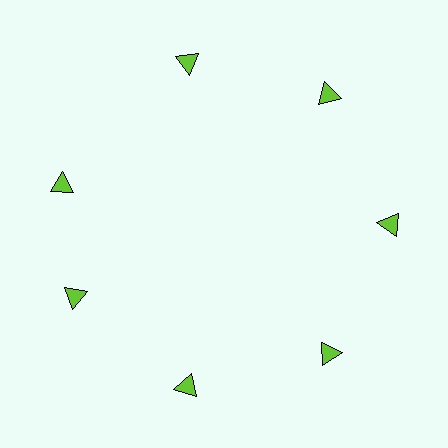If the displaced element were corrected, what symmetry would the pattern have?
It would have 7-fold rotational symmetry — the pattern would map onto itself every 51 degrees.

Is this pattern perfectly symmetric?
No. The 7 lime triangles are arranged in a ring, but one element near the 10 o'clock position is rotated out of alignment along the ring, breaking the 7-fold rotational symmetry.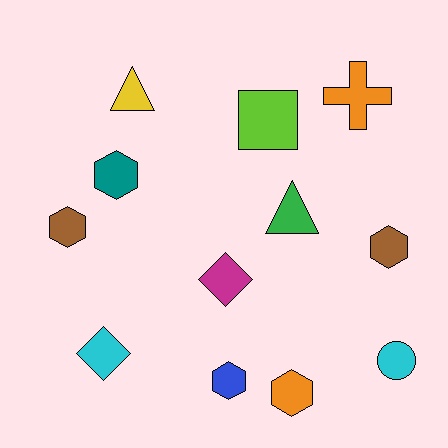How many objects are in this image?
There are 12 objects.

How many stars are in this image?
There are no stars.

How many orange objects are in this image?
There are 2 orange objects.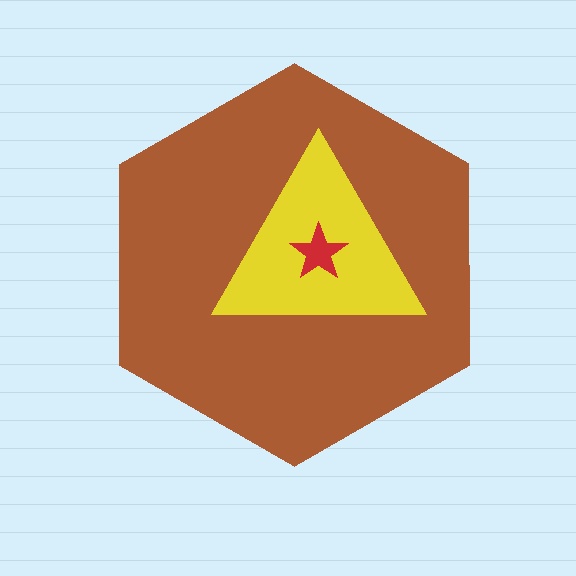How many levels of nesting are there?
3.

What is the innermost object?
The red star.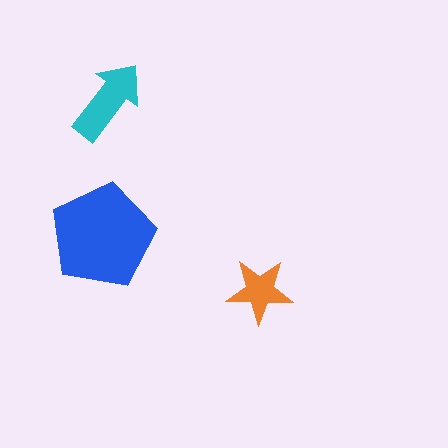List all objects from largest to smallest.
The blue pentagon, the cyan arrow, the orange star.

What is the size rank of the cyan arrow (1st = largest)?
2nd.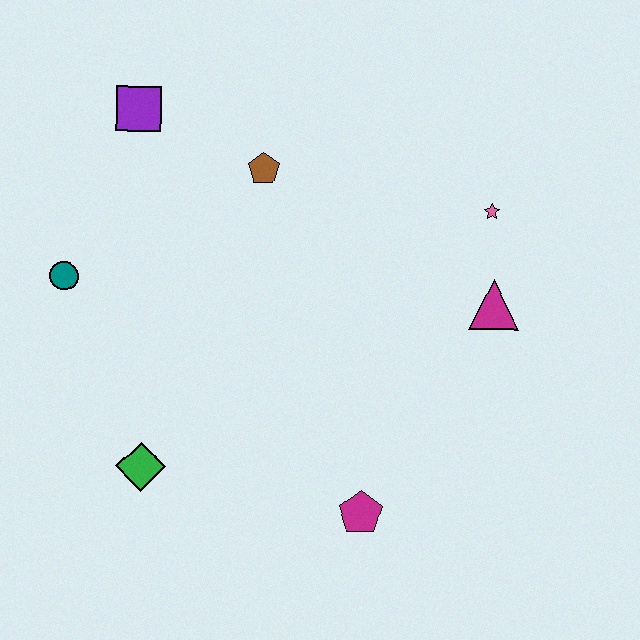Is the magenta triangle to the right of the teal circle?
Yes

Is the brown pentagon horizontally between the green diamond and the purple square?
No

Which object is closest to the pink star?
The magenta triangle is closest to the pink star.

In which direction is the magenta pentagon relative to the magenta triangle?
The magenta pentagon is below the magenta triangle.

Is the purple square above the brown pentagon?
Yes